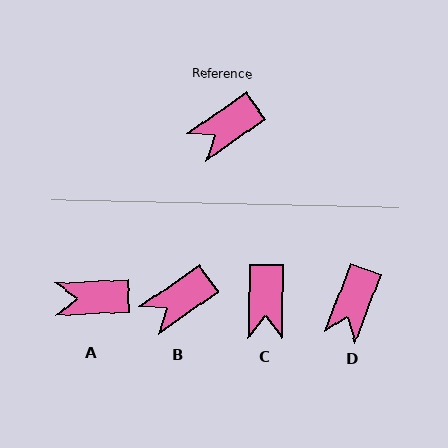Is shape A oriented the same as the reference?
No, it is off by about 32 degrees.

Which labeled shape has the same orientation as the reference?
B.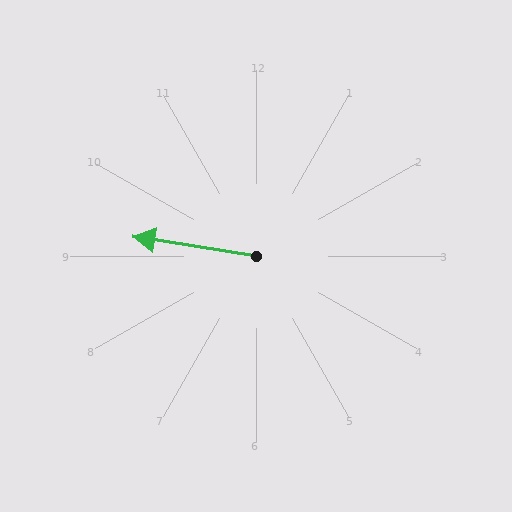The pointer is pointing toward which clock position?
Roughly 9 o'clock.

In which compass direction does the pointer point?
West.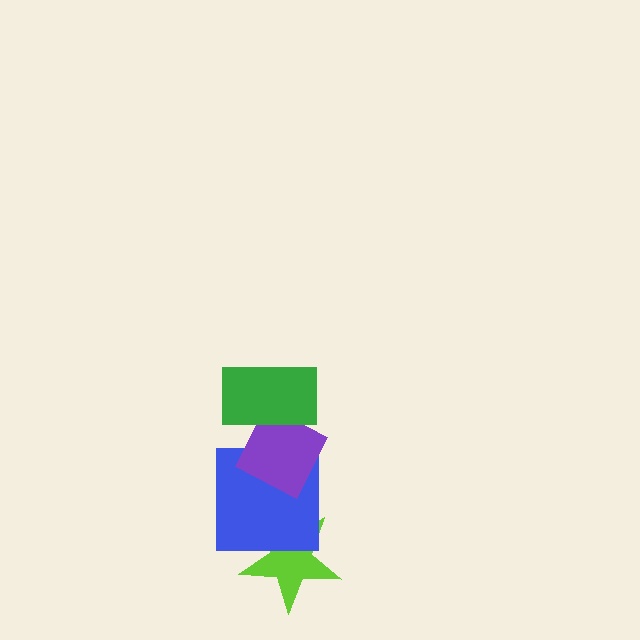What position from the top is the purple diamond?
The purple diamond is 2nd from the top.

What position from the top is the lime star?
The lime star is 4th from the top.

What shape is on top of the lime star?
The blue square is on top of the lime star.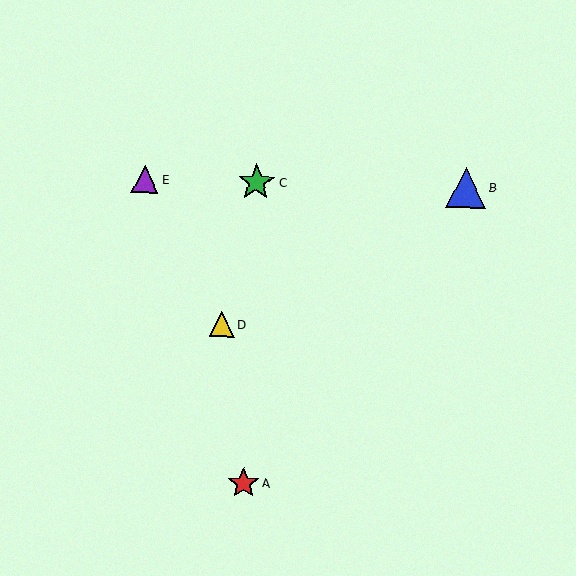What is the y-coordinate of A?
Object A is at y≈483.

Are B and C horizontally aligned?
Yes, both are at y≈188.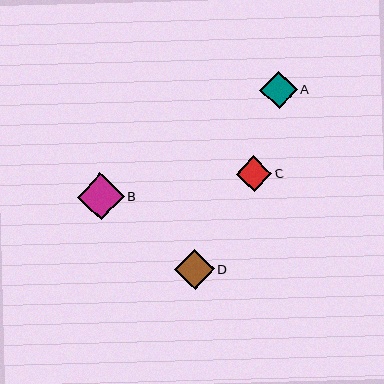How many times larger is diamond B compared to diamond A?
Diamond B is approximately 1.2 times the size of diamond A.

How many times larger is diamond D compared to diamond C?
Diamond D is approximately 1.1 times the size of diamond C.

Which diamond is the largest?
Diamond B is the largest with a size of approximately 47 pixels.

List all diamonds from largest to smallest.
From largest to smallest: B, D, A, C.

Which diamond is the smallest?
Diamond C is the smallest with a size of approximately 35 pixels.